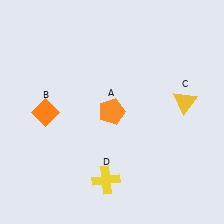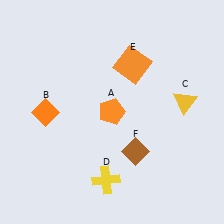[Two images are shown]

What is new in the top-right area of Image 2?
An orange square (E) was added in the top-right area of Image 2.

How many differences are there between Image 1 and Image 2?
There are 2 differences between the two images.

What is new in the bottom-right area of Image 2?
A brown diamond (F) was added in the bottom-right area of Image 2.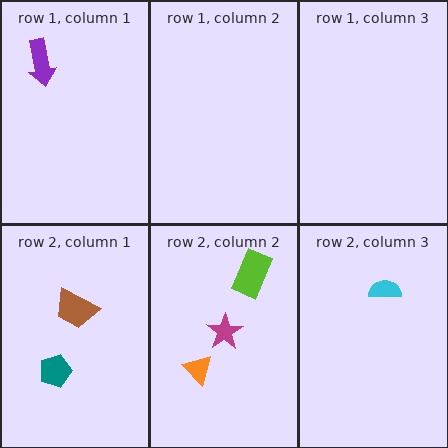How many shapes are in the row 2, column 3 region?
1.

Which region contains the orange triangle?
The row 2, column 2 region.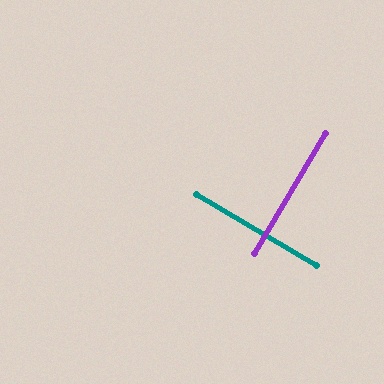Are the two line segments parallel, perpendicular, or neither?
Perpendicular — they meet at approximately 90°.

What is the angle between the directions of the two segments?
Approximately 90 degrees.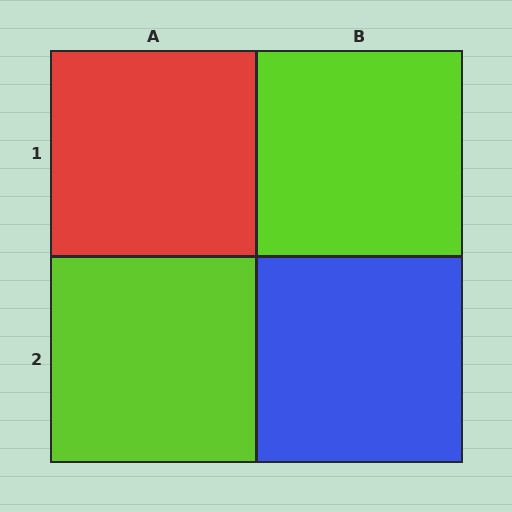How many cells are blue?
1 cell is blue.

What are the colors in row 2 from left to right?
Lime, blue.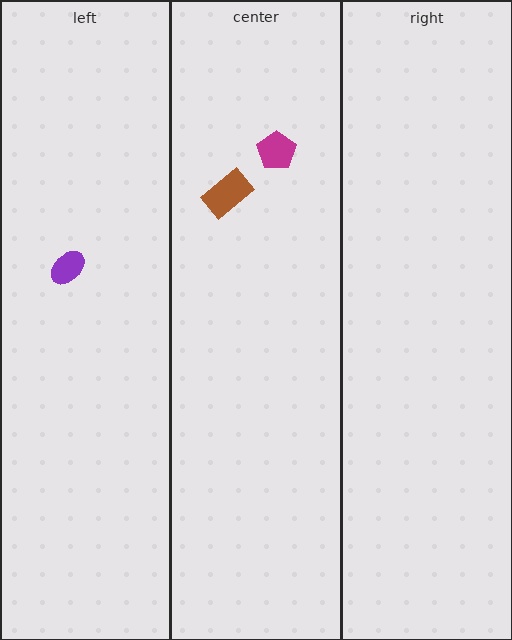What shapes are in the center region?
The magenta pentagon, the brown rectangle.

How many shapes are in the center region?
2.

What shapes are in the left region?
The purple ellipse.